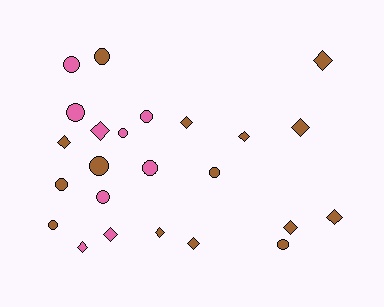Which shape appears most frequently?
Circle, with 12 objects.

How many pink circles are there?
There are 6 pink circles.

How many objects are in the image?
There are 24 objects.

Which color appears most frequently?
Brown, with 15 objects.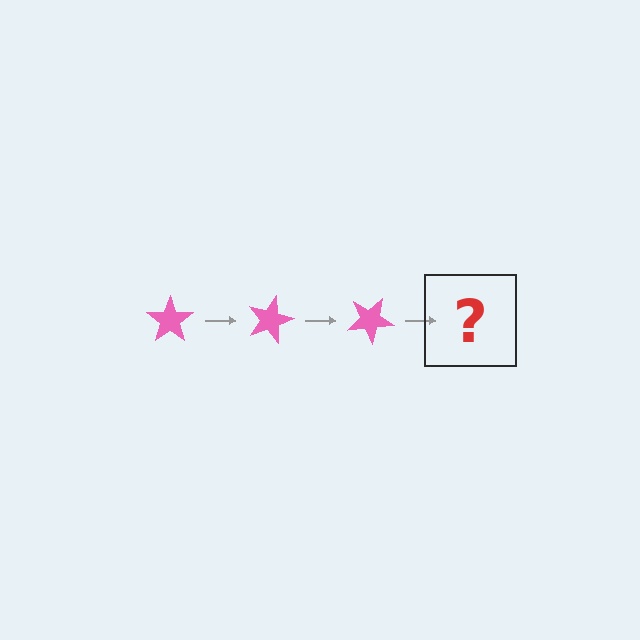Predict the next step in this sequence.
The next step is a pink star rotated 45 degrees.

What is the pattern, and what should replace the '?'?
The pattern is that the star rotates 15 degrees each step. The '?' should be a pink star rotated 45 degrees.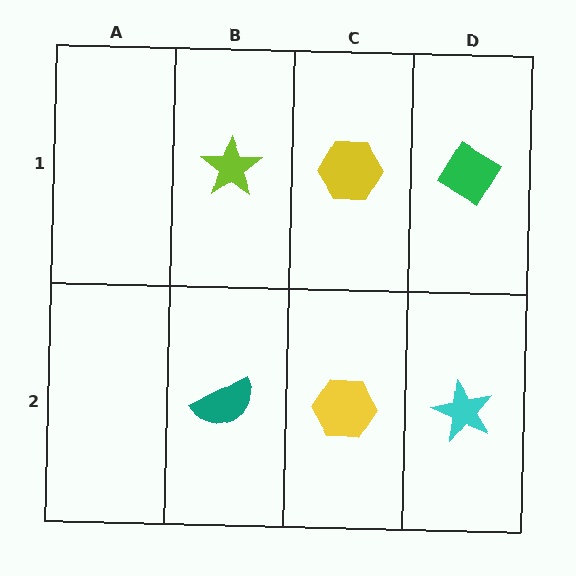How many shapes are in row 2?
3 shapes.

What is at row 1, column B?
A lime star.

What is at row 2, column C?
A yellow hexagon.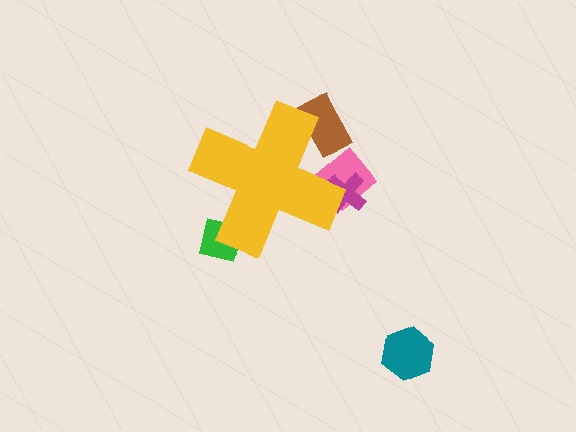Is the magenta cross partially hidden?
Yes, the magenta cross is partially hidden behind the yellow cross.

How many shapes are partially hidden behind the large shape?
4 shapes are partially hidden.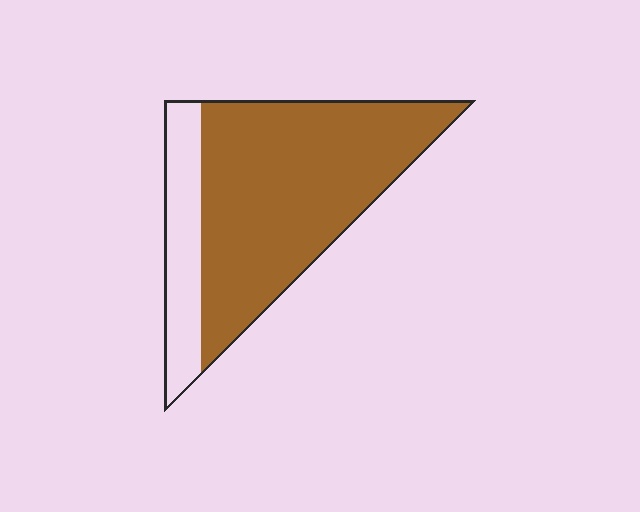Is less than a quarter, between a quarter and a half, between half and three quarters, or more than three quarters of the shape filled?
More than three quarters.